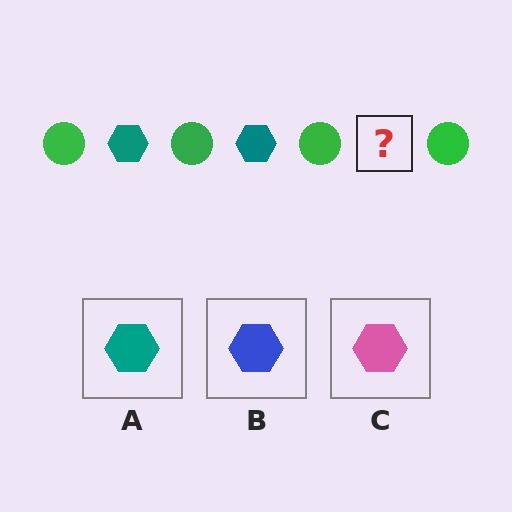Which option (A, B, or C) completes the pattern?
A.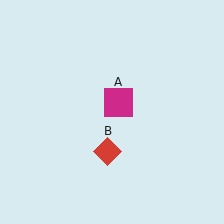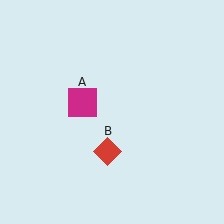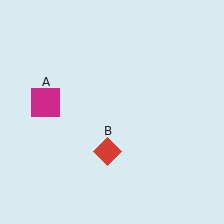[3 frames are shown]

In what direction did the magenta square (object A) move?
The magenta square (object A) moved left.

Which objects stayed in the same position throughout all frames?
Red diamond (object B) remained stationary.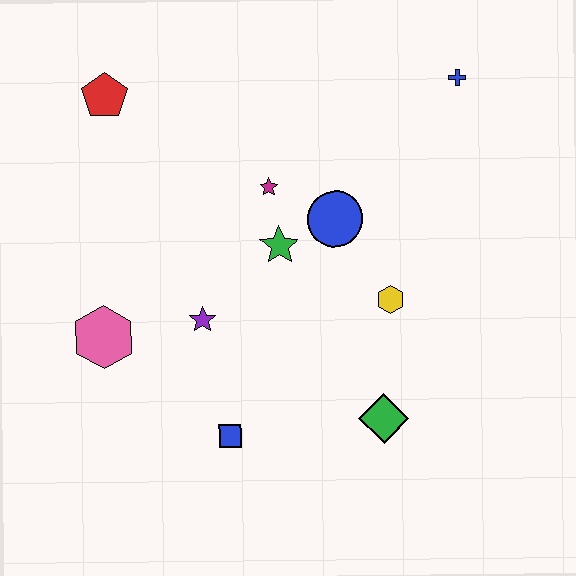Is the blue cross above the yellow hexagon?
Yes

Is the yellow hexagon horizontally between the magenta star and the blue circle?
No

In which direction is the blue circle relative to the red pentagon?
The blue circle is to the right of the red pentagon.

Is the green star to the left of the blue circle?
Yes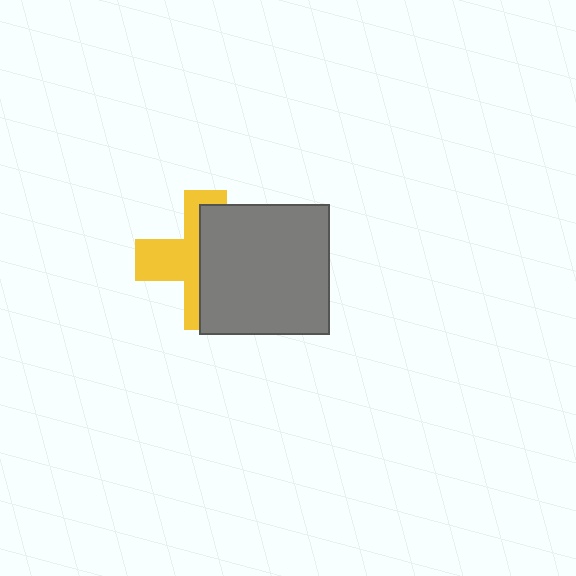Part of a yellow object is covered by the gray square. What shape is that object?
It is a cross.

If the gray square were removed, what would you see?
You would see the complete yellow cross.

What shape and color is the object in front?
The object in front is a gray square.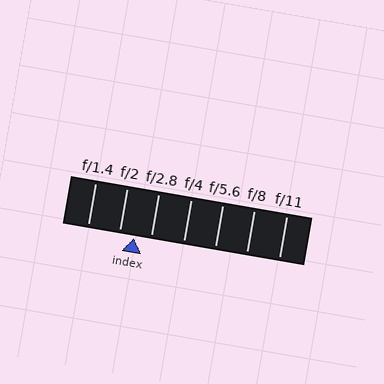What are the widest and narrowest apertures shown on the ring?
The widest aperture shown is f/1.4 and the narrowest is f/11.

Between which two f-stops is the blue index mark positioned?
The index mark is between f/2 and f/2.8.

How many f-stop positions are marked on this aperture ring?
There are 7 f-stop positions marked.